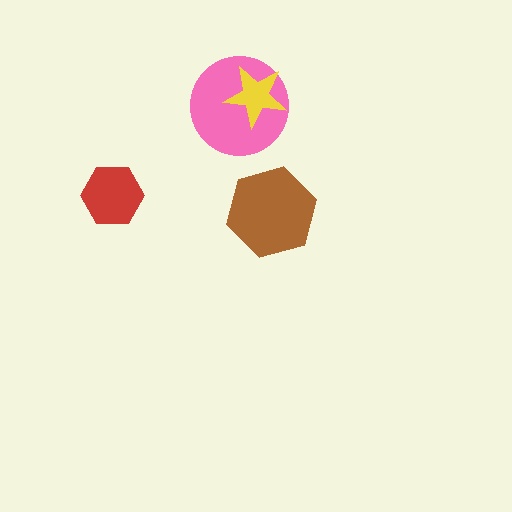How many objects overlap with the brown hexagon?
0 objects overlap with the brown hexagon.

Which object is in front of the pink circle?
The yellow star is in front of the pink circle.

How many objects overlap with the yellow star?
1 object overlaps with the yellow star.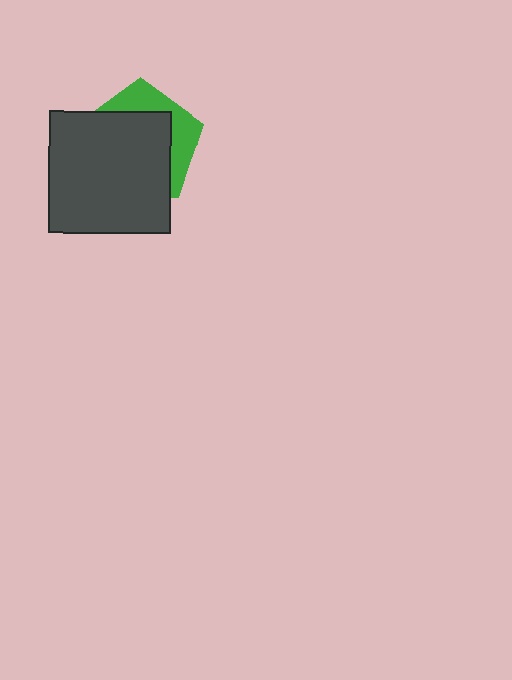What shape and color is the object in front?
The object in front is a dark gray square.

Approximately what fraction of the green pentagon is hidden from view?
Roughly 68% of the green pentagon is hidden behind the dark gray square.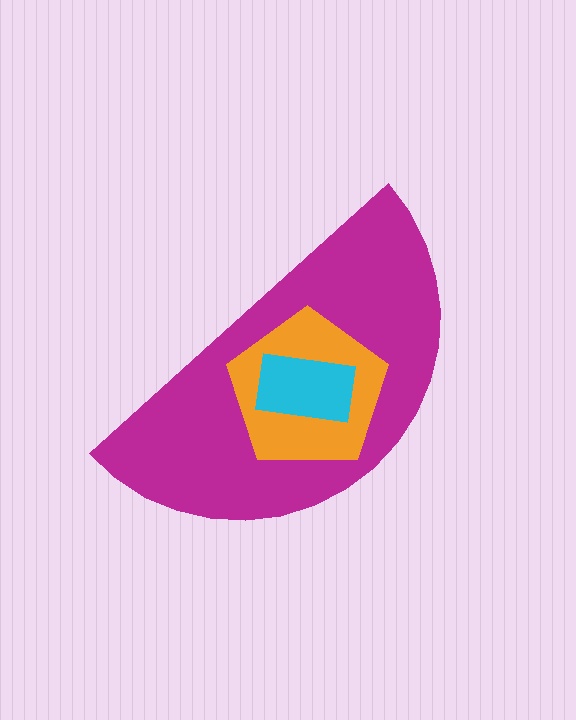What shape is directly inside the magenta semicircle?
The orange pentagon.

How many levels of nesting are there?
3.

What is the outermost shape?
The magenta semicircle.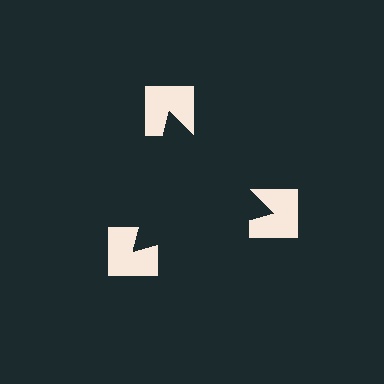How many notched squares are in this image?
There are 3 — one at each vertex of the illusory triangle.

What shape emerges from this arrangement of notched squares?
An illusory triangle — its edges are inferred from the aligned wedge cuts in the notched squares, not physically drawn.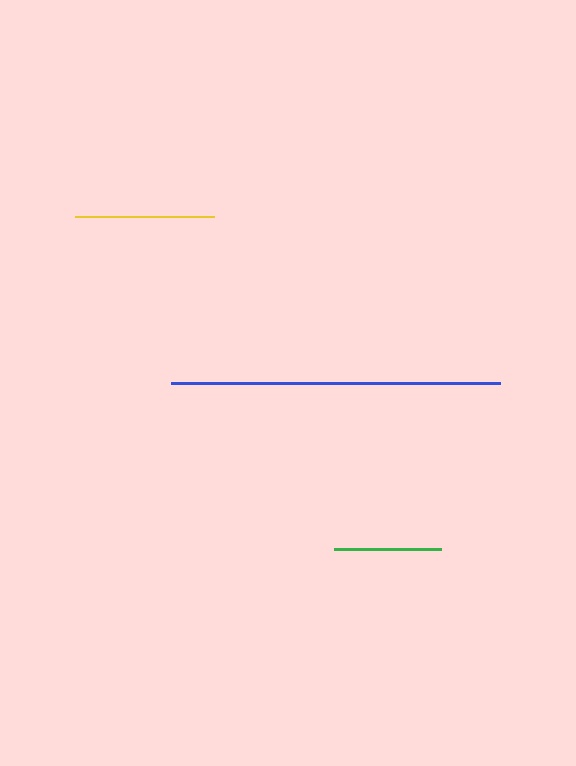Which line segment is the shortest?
The green line is the shortest at approximately 107 pixels.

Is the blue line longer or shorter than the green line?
The blue line is longer than the green line.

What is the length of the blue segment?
The blue segment is approximately 329 pixels long.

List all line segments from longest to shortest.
From longest to shortest: blue, yellow, green.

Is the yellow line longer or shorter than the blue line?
The blue line is longer than the yellow line.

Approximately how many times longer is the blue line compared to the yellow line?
The blue line is approximately 2.4 times the length of the yellow line.